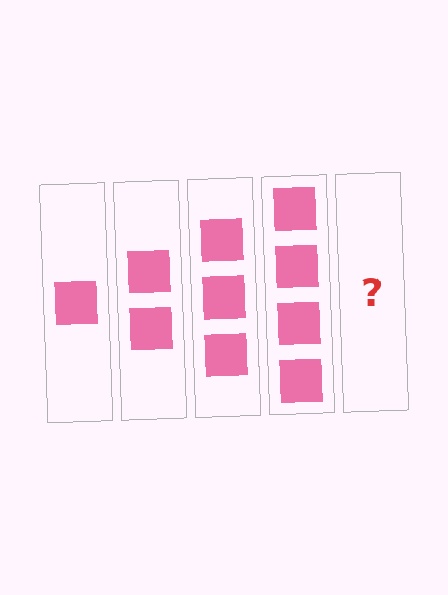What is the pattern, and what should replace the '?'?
The pattern is that each step adds one more square. The '?' should be 5 squares.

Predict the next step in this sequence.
The next step is 5 squares.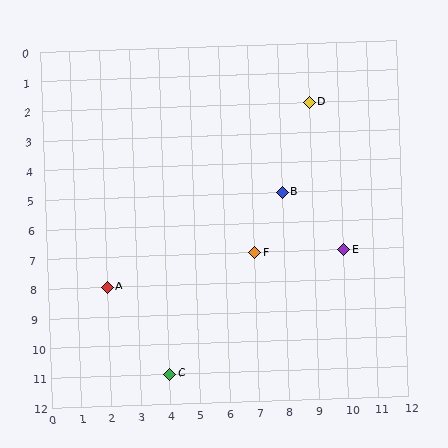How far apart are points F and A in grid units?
Points F and A are 5 columns and 1 row apart (about 5.1 grid units diagonally).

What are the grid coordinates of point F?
Point F is at grid coordinates (7, 7).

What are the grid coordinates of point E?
Point E is at grid coordinates (10, 7).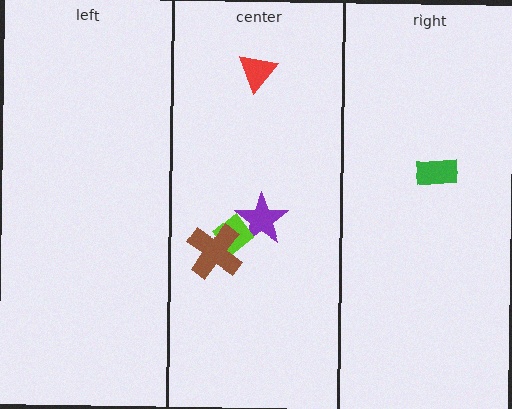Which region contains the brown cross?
The center region.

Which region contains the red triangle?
The center region.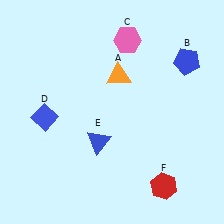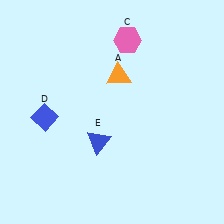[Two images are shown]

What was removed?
The blue pentagon (B), the red hexagon (F) were removed in Image 2.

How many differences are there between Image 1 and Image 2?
There are 2 differences between the two images.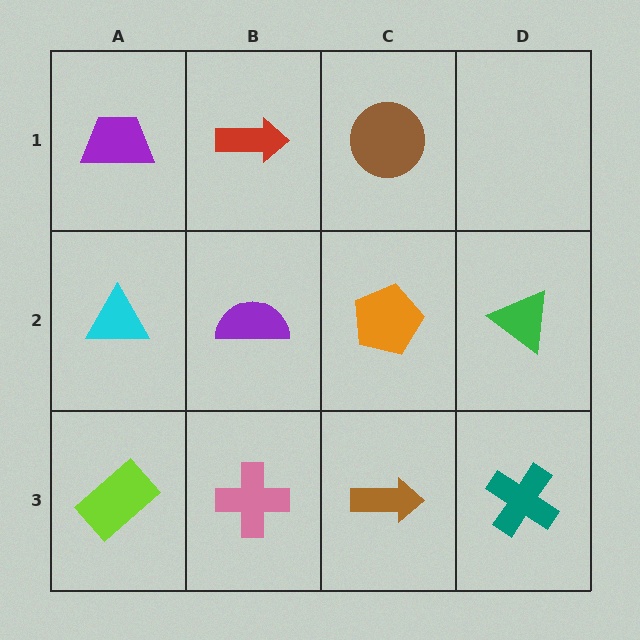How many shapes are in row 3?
4 shapes.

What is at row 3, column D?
A teal cross.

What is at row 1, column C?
A brown circle.